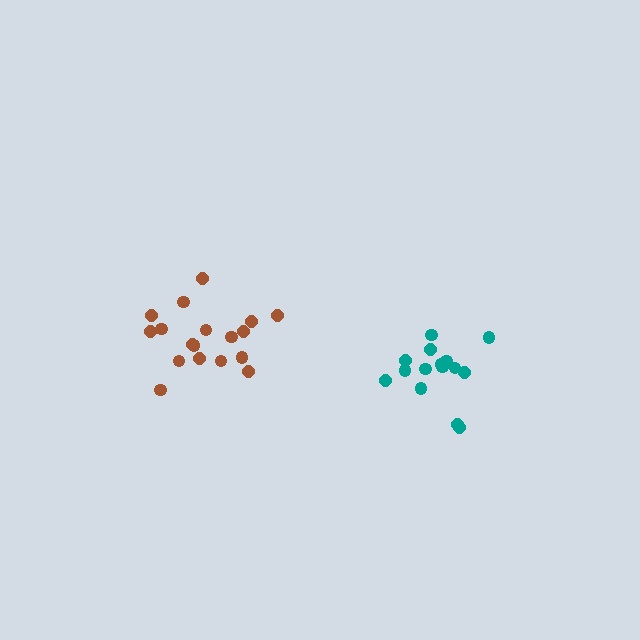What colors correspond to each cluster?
The clusters are colored: teal, brown.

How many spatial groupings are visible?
There are 2 spatial groupings.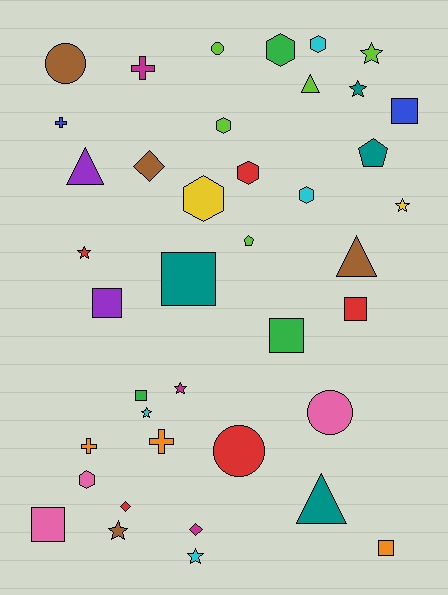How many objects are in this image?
There are 40 objects.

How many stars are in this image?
There are 8 stars.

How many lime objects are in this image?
There are 5 lime objects.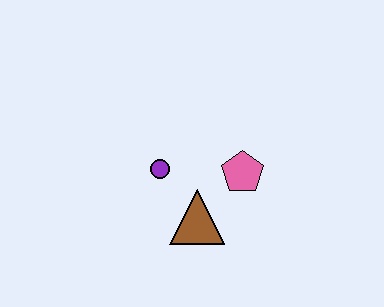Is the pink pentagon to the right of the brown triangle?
Yes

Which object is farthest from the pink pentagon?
The purple circle is farthest from the pink pentagon.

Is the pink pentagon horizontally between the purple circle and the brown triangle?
No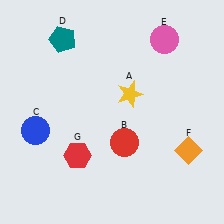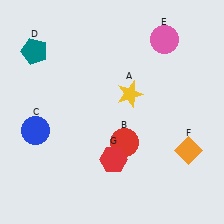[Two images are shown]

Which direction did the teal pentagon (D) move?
The teal pentagon (D) moved left.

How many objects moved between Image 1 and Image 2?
2 objects moved between the two images.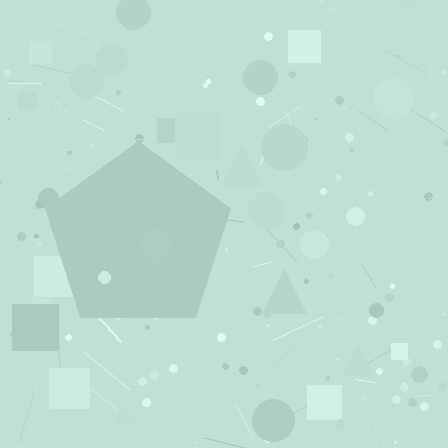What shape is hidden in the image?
A pentagon is hidden in the image.